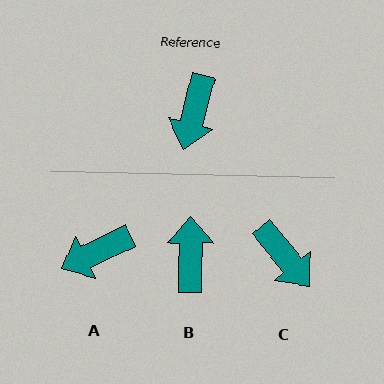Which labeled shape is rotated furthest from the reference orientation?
B, about 166 degrees away.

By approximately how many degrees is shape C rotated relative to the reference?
Approximately 54 degrees counter-clockwise.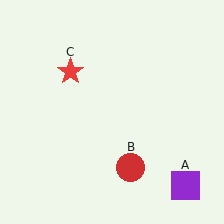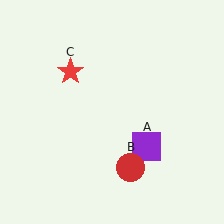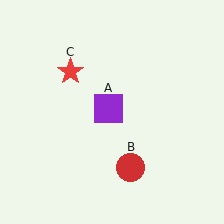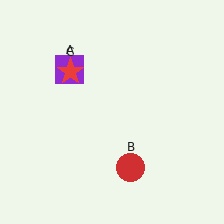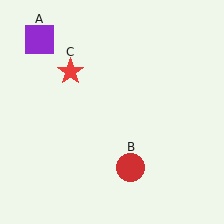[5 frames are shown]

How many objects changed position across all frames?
1 object changed position: purple square (object A).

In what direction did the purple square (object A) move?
The purple square (object A) moved up and to the left.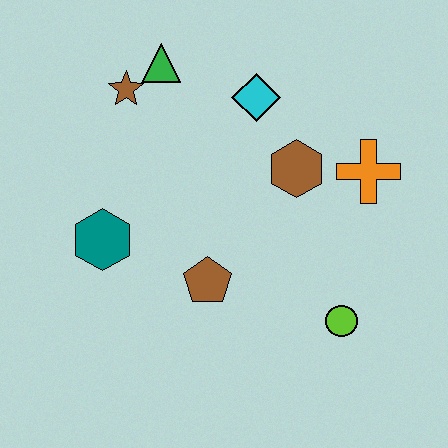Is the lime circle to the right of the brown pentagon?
Yes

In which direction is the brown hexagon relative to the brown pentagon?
The brown hexagon is above the brown pentagon.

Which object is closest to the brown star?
The green triangle is closest to the brown star.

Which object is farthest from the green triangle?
The lime circle is farthest from the green triangle.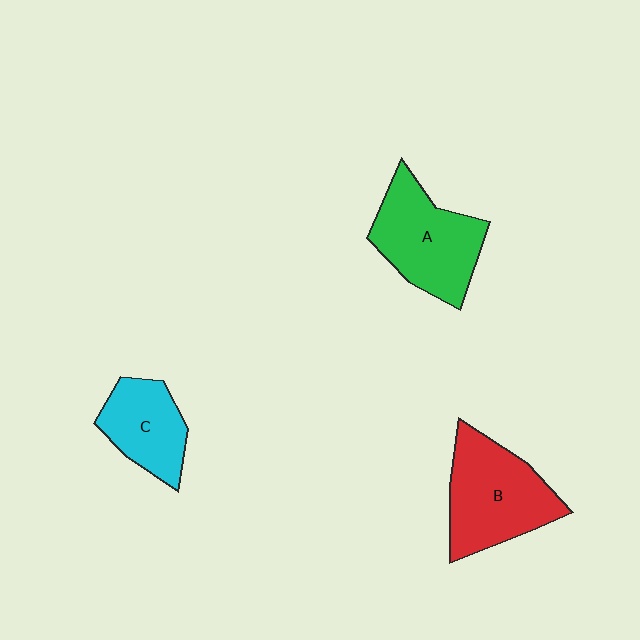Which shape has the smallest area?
Shape C (cyan).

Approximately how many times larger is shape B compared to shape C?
Approximately 1.5 times.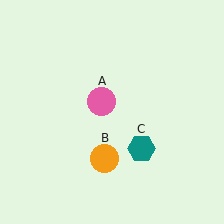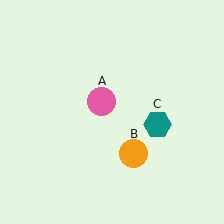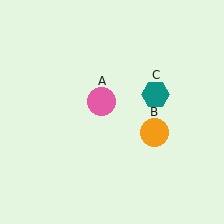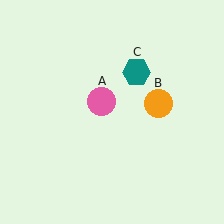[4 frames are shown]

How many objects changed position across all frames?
2 objects changed position: orange circle (object B), teal hexagon (object C).